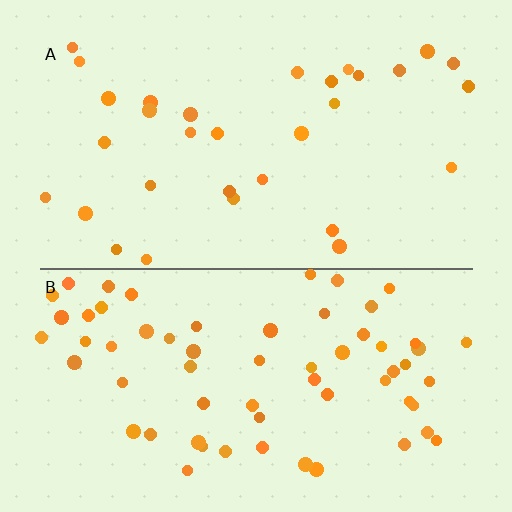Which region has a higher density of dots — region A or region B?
B (the bottom).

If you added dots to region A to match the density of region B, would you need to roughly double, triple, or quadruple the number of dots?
Approximately double.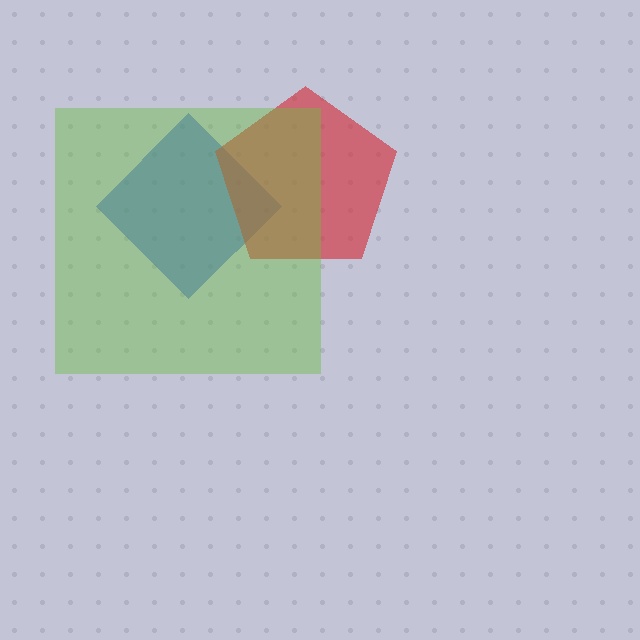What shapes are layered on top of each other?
The layered shapes are: a blue diamond, a red pentagon, a lime square.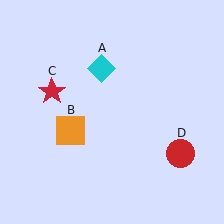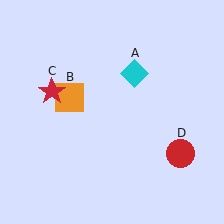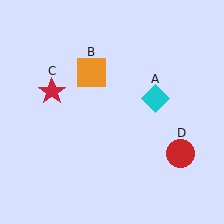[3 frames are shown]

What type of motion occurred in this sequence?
The cyan diamond (object A), orange square (object B) rotated clockwise around the center of the scene.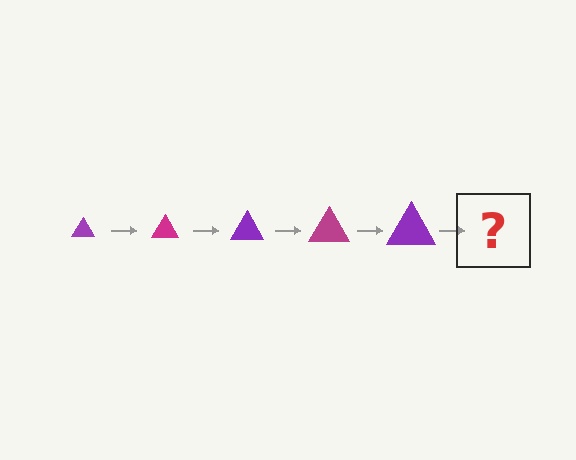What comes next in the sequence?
The next element should be a magenta triangle, larger than the previous one.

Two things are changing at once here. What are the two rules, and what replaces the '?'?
The two rules are that the triangle grows larger each step and the color cycles through purple and magenta. The '?' should be a magenta triangle, larger than the previous one.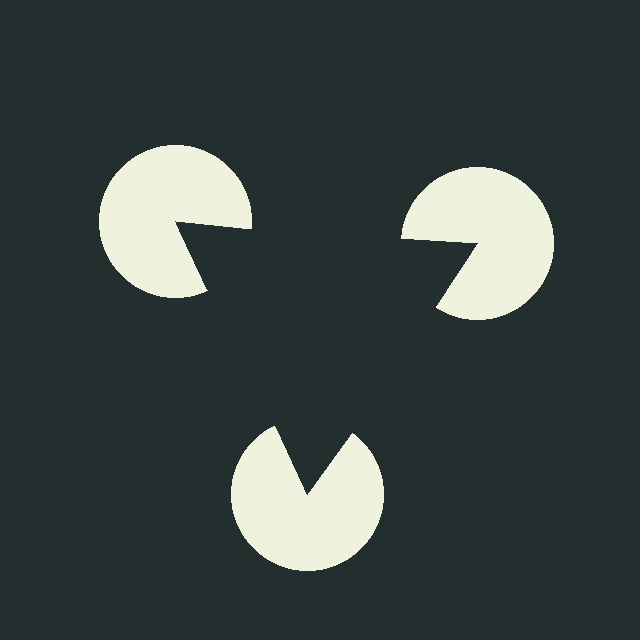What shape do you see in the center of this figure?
An illusory triangle — its edges are inferred from the aligned wedge cuts in the pac-man discs, not physically drawn.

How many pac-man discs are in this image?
There are 3 — one at each vertex of the illusory triangle.